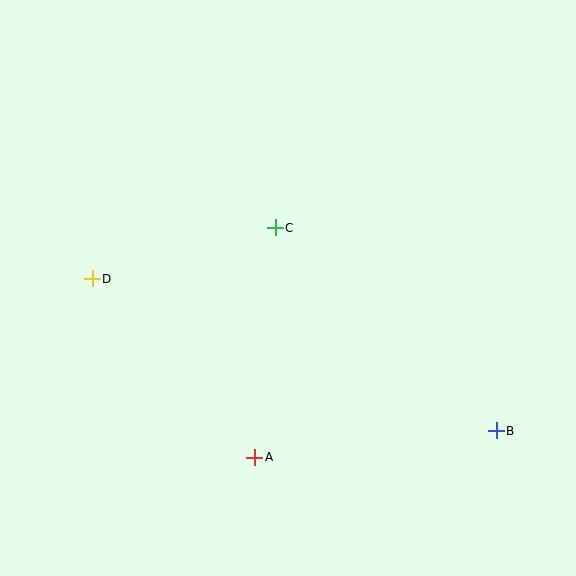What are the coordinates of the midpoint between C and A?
The midpoint between C and A is at (265, 342).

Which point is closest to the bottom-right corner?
Point B is closest to the bottom-right corner.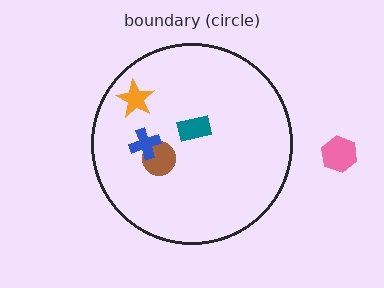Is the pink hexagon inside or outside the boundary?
Outside.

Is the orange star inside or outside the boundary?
Inside.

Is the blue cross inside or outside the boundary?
Inside.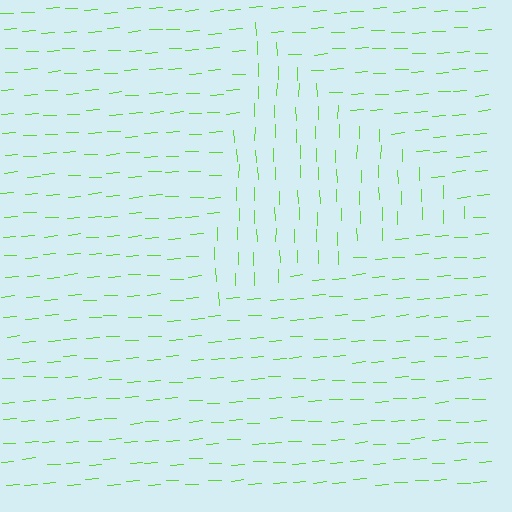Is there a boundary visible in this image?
Yes, there is a texture boundary formed by a change in line orientation.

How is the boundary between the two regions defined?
The boundary is defined purely by a change in line orientation (approximately 87 degrees difference). All lines are the same color and thickness.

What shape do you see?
I see a triangle.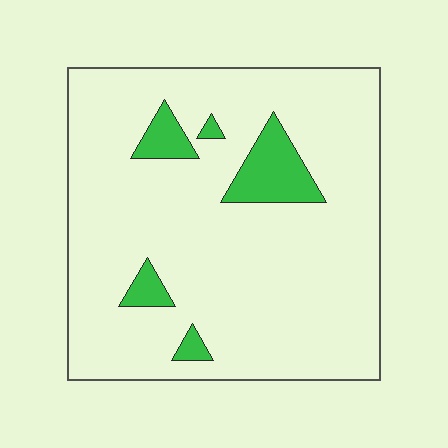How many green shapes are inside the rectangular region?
5.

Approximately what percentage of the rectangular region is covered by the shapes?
Approximately 10%.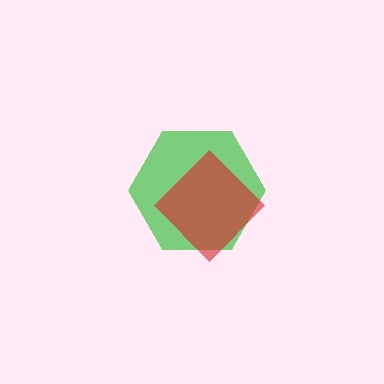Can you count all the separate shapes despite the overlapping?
Yes, there are 2 separate shapes.